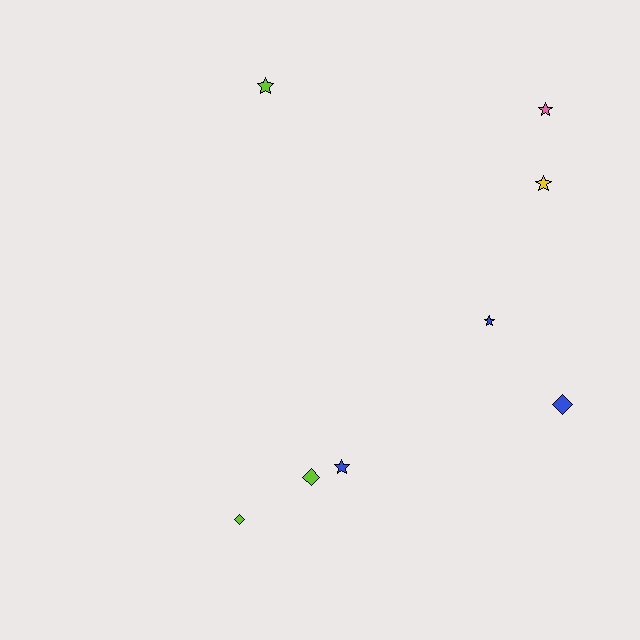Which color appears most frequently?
Lime, with 3 objects.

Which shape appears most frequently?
Star, with 5 objects.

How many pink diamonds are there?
There are no pink diamonds.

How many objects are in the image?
There are 8 objects.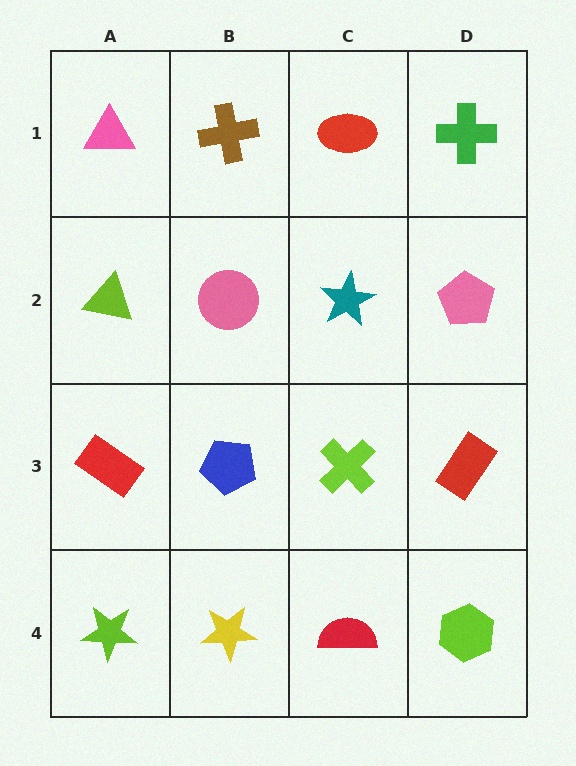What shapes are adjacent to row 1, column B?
A pink circle (row 2, column B), a pink triangle (row 1, column A), a red ellipse (row 1, column C).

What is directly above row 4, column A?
A red rectangle.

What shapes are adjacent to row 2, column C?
A red ellipse (row 1, column C), a lime cross (row 3, column C), a pink circle (row 2, column B), a pink pentagon (row 2, column D).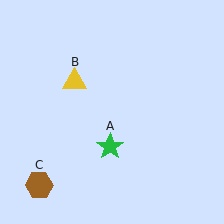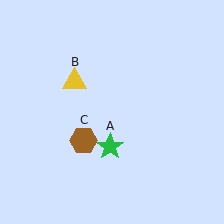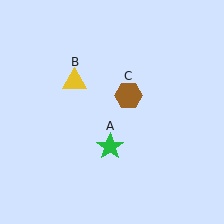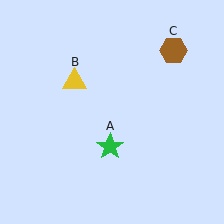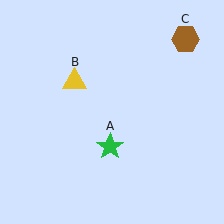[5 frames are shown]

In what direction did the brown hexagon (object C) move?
The brown hexagon (object C) moved up and to the right.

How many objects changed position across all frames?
1 object changed position: brown hexagon (object C).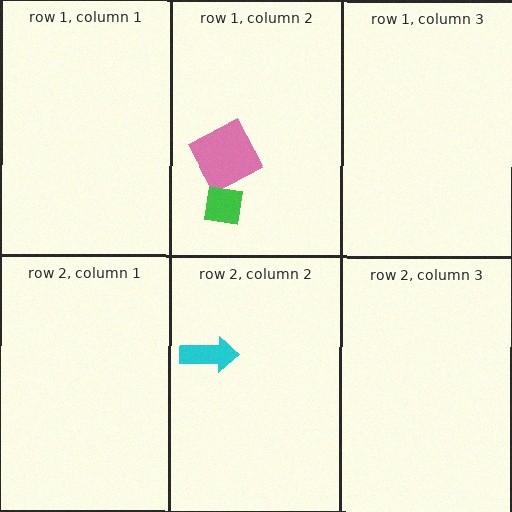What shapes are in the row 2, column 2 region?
The cyan arrow.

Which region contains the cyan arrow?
The row 2, column 2 region.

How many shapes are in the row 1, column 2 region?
2.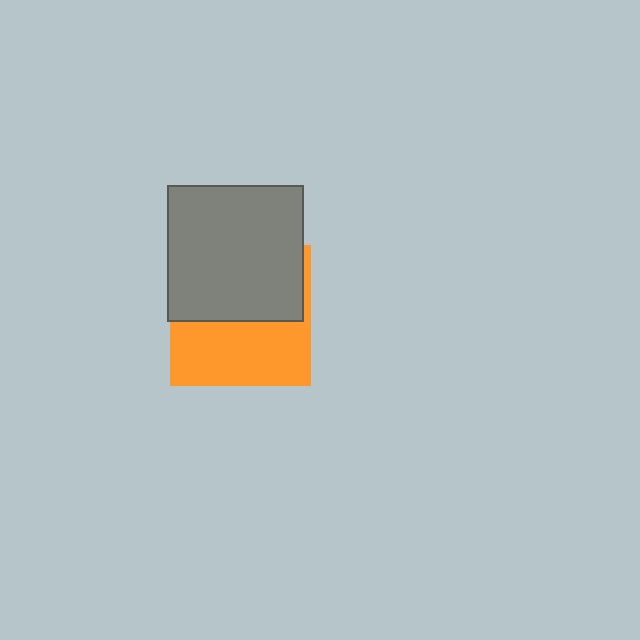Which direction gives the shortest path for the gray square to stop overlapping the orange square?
Moving up gives the shortest separation.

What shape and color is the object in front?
The object in front is a gray square.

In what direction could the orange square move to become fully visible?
The orange square could move down. That would shift it out from behind the gray square entirely.